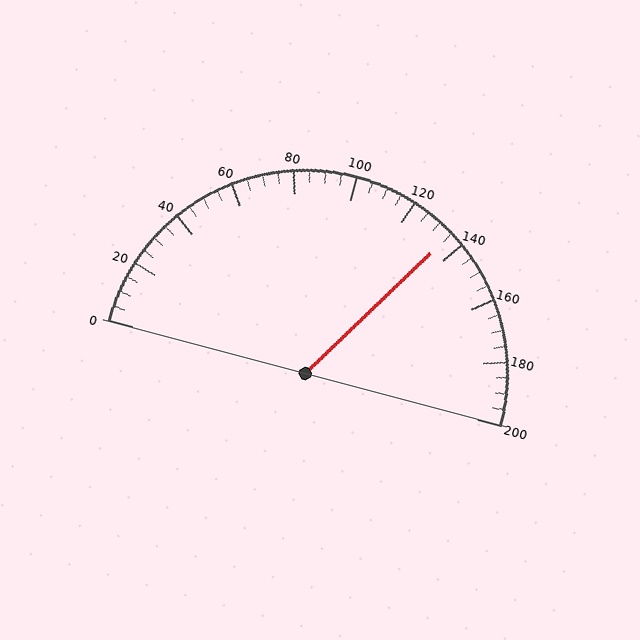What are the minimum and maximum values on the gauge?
The gauge ranges from 0 to 200.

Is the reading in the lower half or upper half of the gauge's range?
The reading is in the upper half of the range (0 to 200).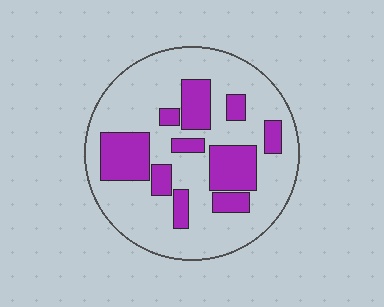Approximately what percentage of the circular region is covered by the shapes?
Approximately 30%.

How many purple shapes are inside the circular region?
10.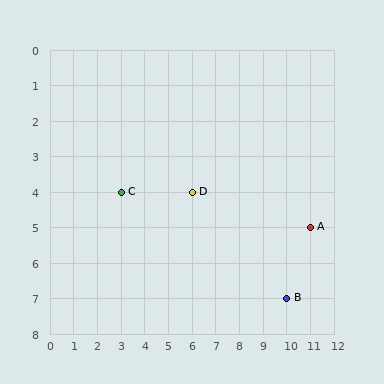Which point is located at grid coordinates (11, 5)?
Point A is at (11, 5).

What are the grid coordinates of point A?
Point A is at grid coordinates (11, 5).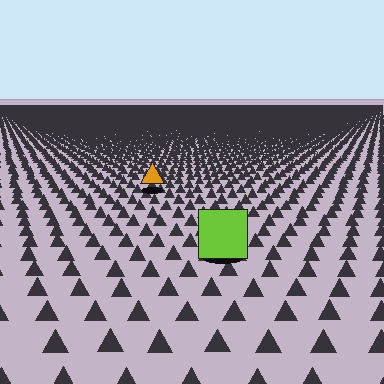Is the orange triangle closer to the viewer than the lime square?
No. The lime square is closer — you can tell from the texture gradient: the ground texture is coarser near it.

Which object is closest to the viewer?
The lime square is closest. The texture marks near it are larger and more spread out.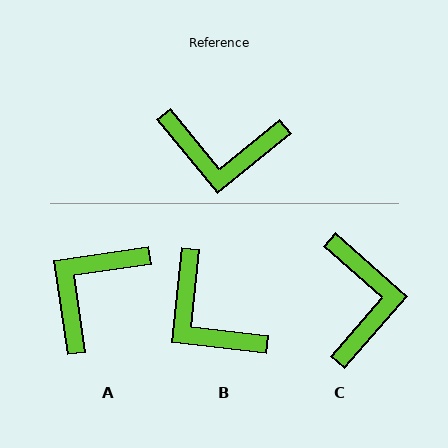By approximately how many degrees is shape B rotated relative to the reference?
Approximately 45 degrees clockwise.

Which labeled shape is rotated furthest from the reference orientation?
A, about 121 degrees away.